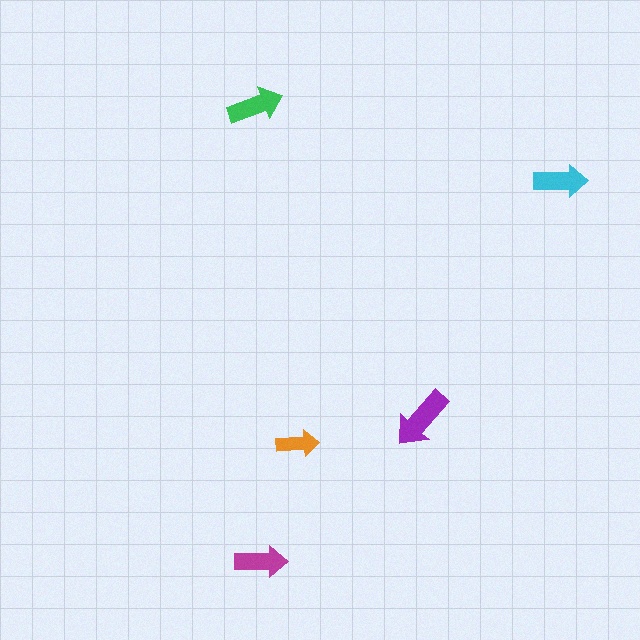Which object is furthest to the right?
The cyan arrow is rightmost.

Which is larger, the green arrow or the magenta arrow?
The green one.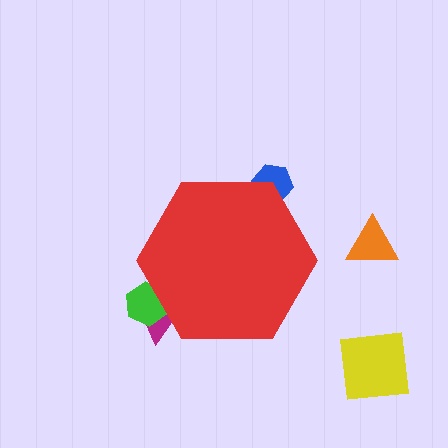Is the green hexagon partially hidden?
Yes, the green hexagon is partially hidden behind the red hexagon.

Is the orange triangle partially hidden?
No, the orange triangle is fully visible.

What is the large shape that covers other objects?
A red hexagon.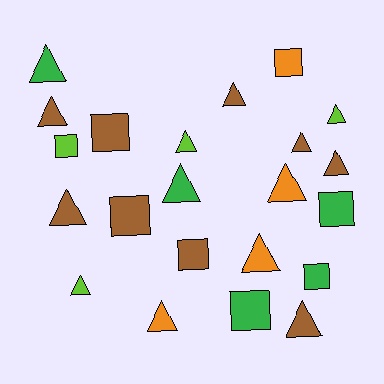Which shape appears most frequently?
Triangle, with 14 objects.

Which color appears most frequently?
Brown, with 9 objects.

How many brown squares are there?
There are 3 brown squares.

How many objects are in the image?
There are 22 objects.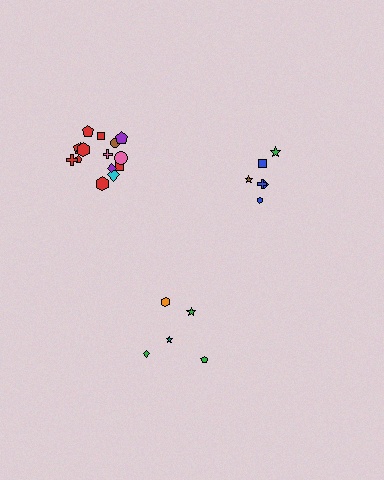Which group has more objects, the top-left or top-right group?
The top-left group.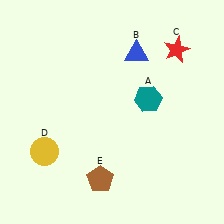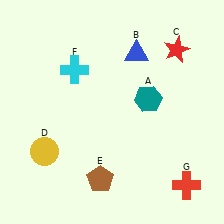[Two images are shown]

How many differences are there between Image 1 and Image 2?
There are 2 differences between the two images.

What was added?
A cyan cross (F), a red cross (G) were added in Image 2.